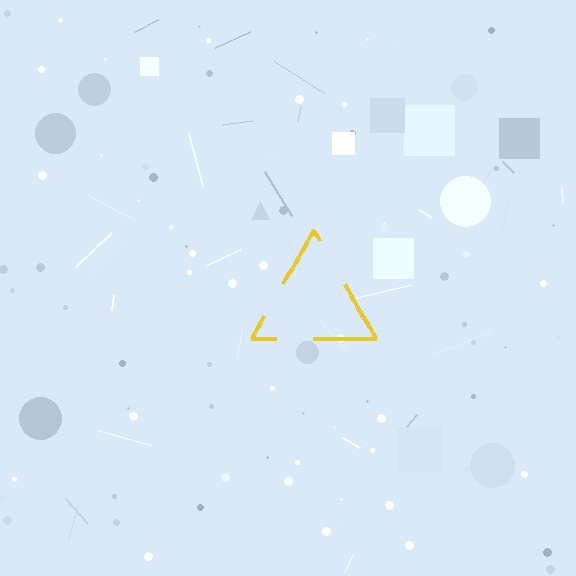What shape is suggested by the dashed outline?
The dashed outline suggests a triangle.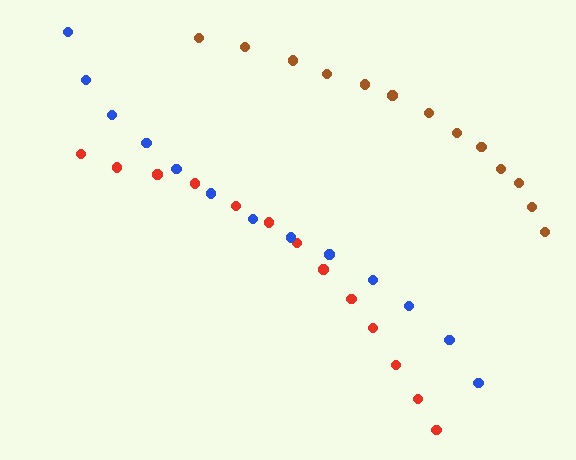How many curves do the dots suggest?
There are 3 distinct paths.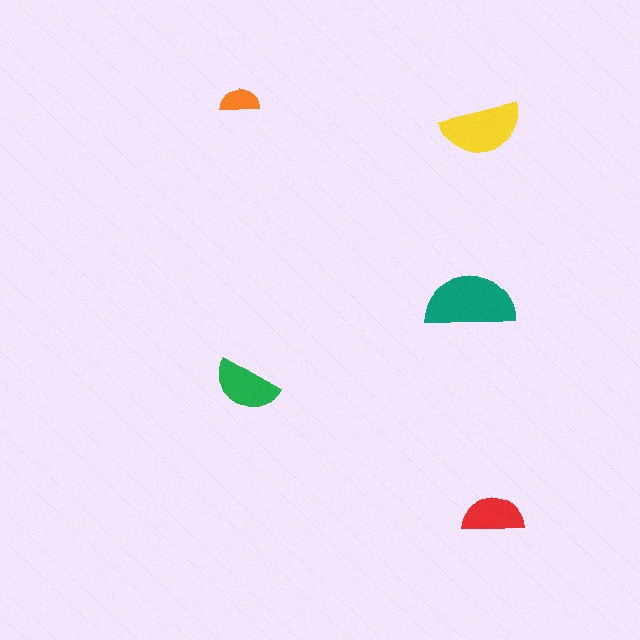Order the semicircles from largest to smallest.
the teal one, the yellow one, the green one, the red one, the orange one.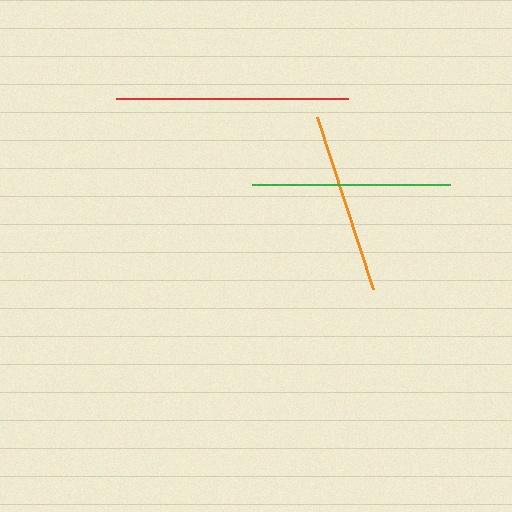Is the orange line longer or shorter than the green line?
The green line is longer than the orange line.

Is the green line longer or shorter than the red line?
The red line is longer than the green line.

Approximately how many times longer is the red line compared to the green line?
The red line is approximately 1.2 times the length of the green line.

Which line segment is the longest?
The red line is the longest at approximately 231 pixels.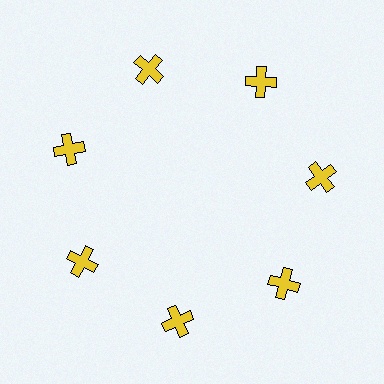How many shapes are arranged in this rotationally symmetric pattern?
There are 7 shapes, arranged in 7 groups of 1.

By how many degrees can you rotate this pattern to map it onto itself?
The pattern maps onto itself every 51 degrees of rotation.